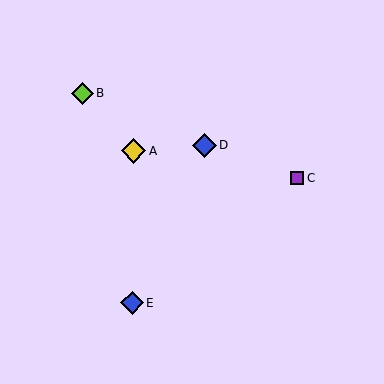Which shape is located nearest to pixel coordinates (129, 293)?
The blue diamond (labeled E) at (132, 303) is nearest to that location.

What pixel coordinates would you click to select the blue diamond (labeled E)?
Click at (132, 303) to select the blue diamond E.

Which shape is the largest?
The yellow diamond (labeled A) is the largest.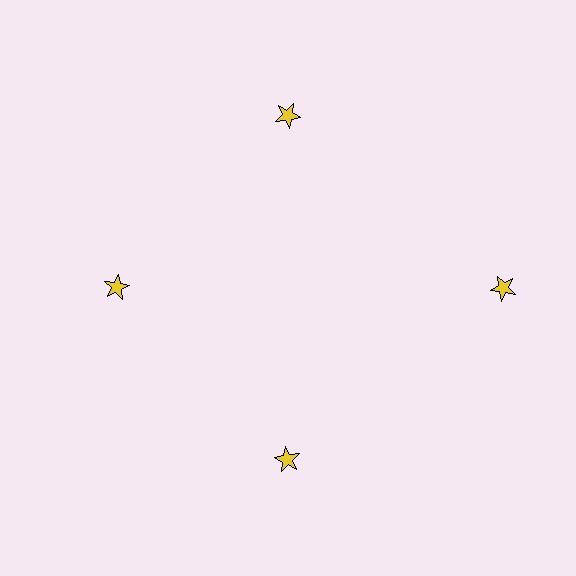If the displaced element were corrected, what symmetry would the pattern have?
It would have 4-fold rotational symmetry — the pattern would map onto itself every 90 degrees.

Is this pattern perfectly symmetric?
No. The 4 yellow stars are arranged in a ring, but one element near the 3 o'clock position is pushed outward from the center, breaking the 4-fold rotational symmetry.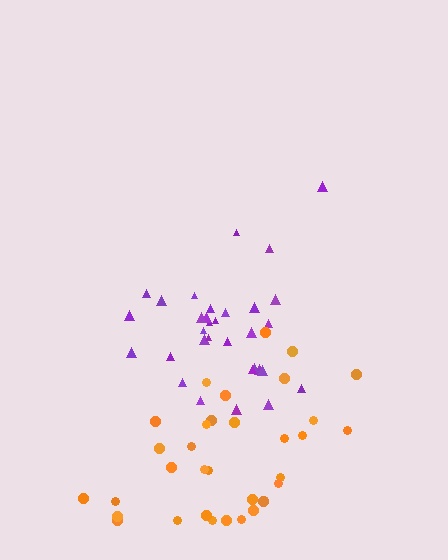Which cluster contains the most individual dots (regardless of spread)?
Orange (35).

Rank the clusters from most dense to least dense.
purple, orange.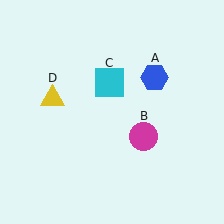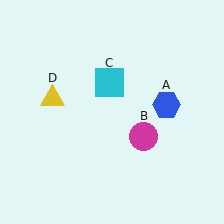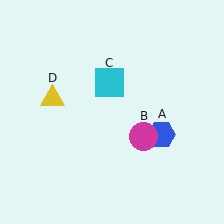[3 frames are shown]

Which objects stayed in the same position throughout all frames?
Magenta circle (object B) and cyan square (object C) and yellow triangle (object D) remained stationary.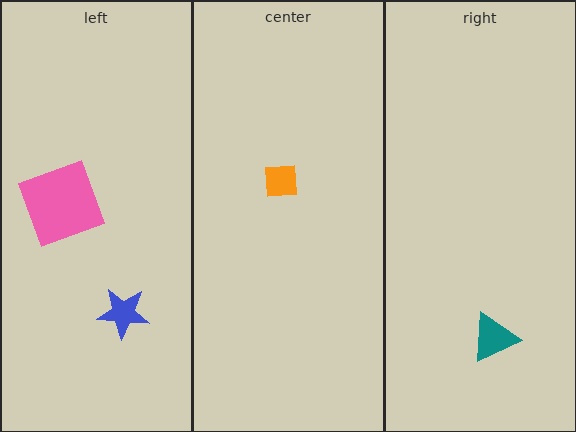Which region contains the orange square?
The center region.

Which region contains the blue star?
The left region.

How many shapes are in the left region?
2.